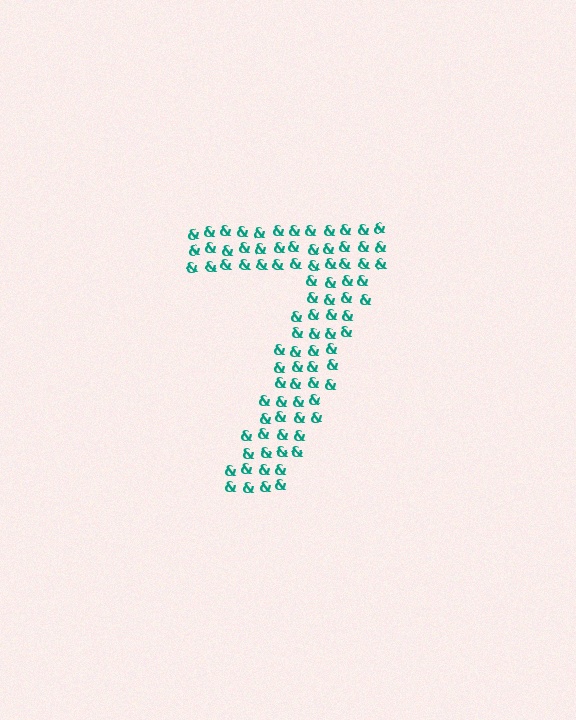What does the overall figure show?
The overall figure shows the digit 7.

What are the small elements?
The small elements are ampersands.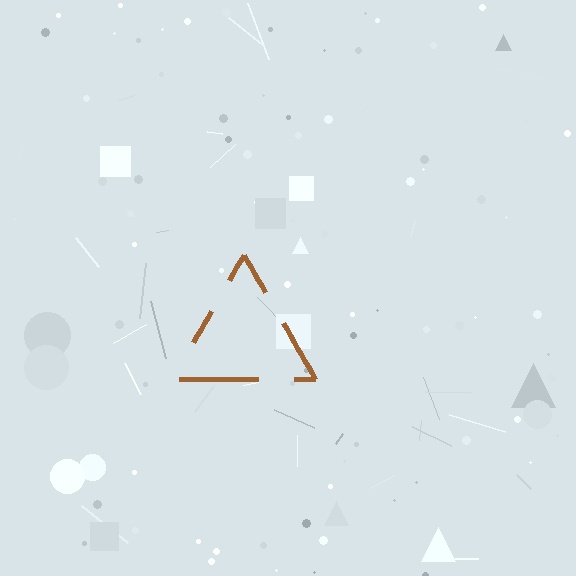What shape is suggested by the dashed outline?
The dashed outline suggests a triangle.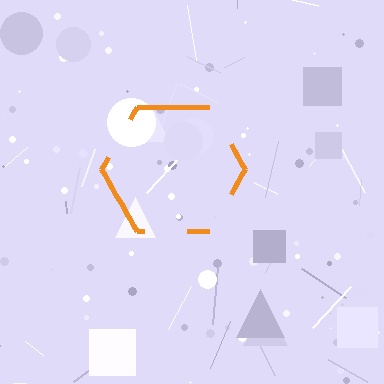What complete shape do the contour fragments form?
The contour fragments form a hexagon.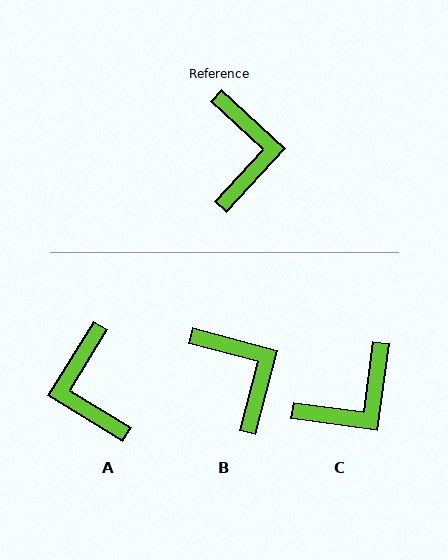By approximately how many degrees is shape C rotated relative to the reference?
Approximately 55 degrees clockwise.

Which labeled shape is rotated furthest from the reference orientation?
A, about 169 degrees away.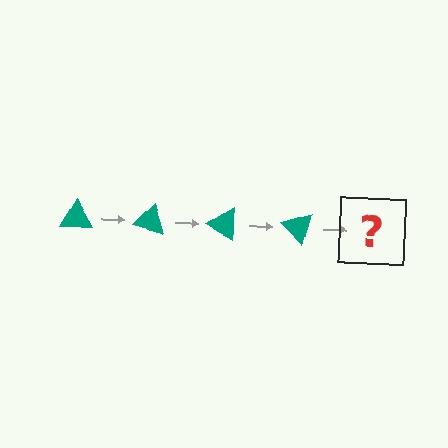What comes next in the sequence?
The next element should be a teal triangle rotated 60 degrees.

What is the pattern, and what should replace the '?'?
The pattern is that the triangle rotates 15 degrees each step. The '?' should be a teal triangle rotated 60 degrees.